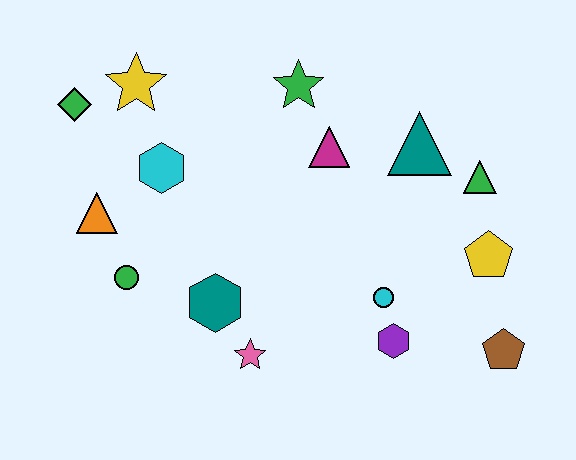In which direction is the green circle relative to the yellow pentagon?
The green circle is to the left of the yellow pentagon.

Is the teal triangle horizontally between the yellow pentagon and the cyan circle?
Yes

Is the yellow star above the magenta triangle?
Yes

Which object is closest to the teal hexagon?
The pink star is closest to the teal hexagon.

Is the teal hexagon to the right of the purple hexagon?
No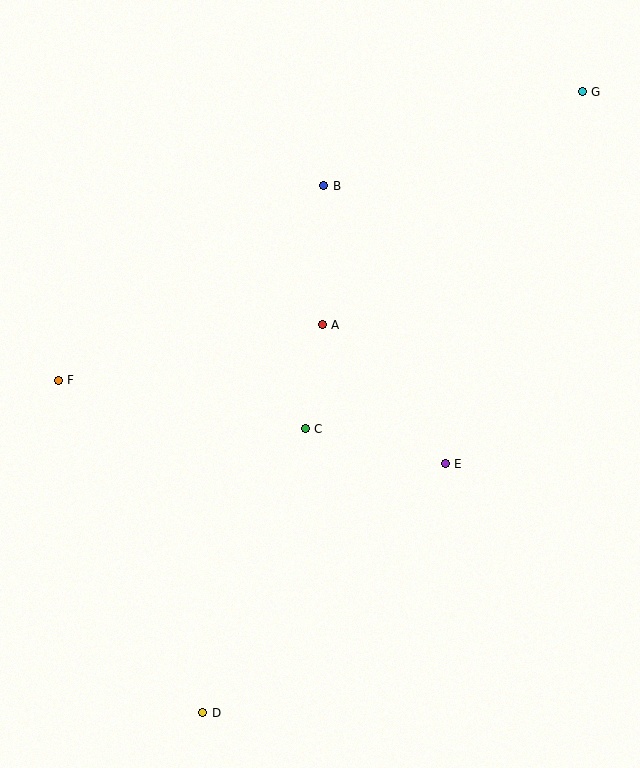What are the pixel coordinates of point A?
Point A is at (322, 325).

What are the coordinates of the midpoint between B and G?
The midpoint between B and G is at (453, 139).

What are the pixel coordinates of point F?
Point F is at (58, 380).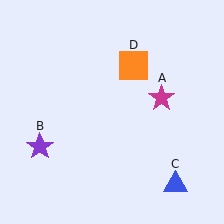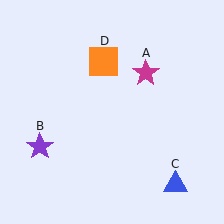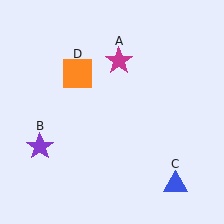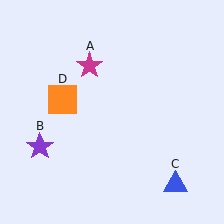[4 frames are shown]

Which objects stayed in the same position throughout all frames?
Purple star (object B) and blue triangle (object C) remained stationary.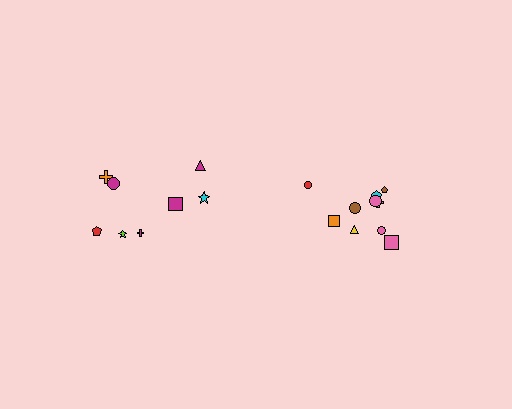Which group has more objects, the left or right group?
The right group.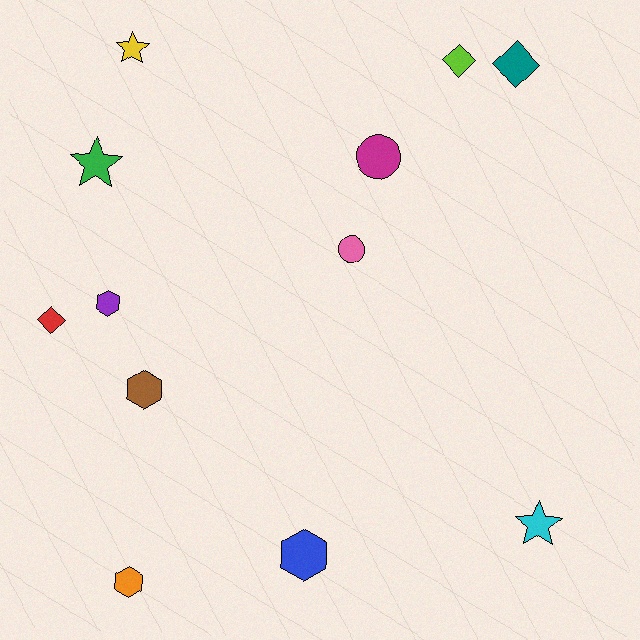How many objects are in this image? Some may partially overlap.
There are 12 objects.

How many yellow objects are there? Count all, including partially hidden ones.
There is 1 yellow object.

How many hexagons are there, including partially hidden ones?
There are 4 hexagons.